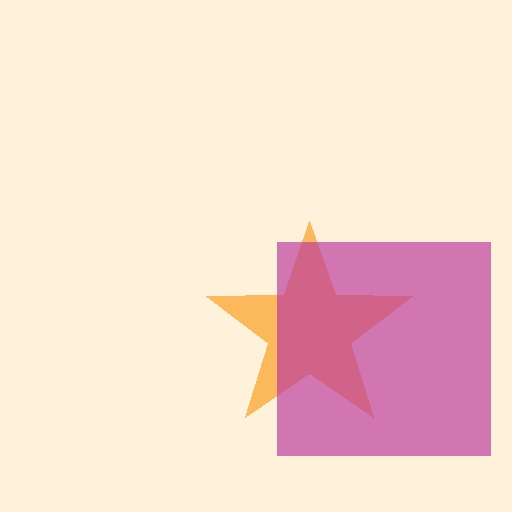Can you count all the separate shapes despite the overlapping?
Yes, there are 2 separate shapes.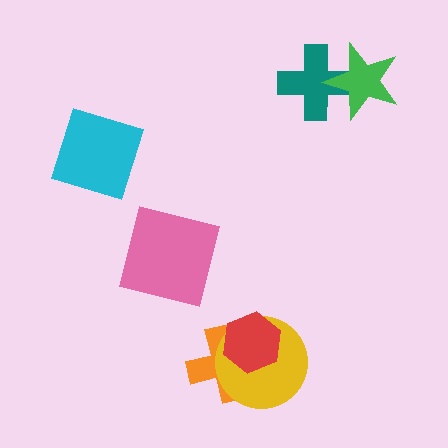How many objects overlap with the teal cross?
1 object overlaps with the teal cross.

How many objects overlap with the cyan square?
0 objects overlap with the cyan square.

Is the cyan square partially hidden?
No, no other shape covers it.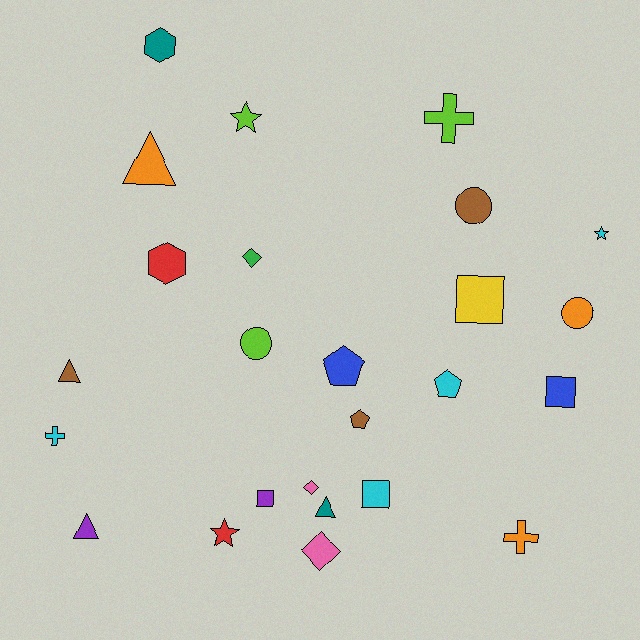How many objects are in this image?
There are 25 objects.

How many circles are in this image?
There are 3 circles.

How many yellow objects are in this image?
There is 1 yellow object.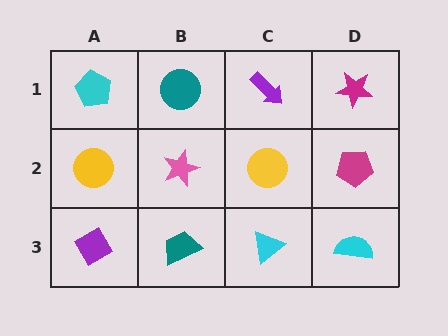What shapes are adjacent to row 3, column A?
A yellow circle (row 2, column A), a teal trapezoid (row 3, column B).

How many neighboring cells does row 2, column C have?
4.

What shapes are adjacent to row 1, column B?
A pink star (row 2, column B), a cyan pentagon (row 1, column A), a purple arrow (row 1, column C).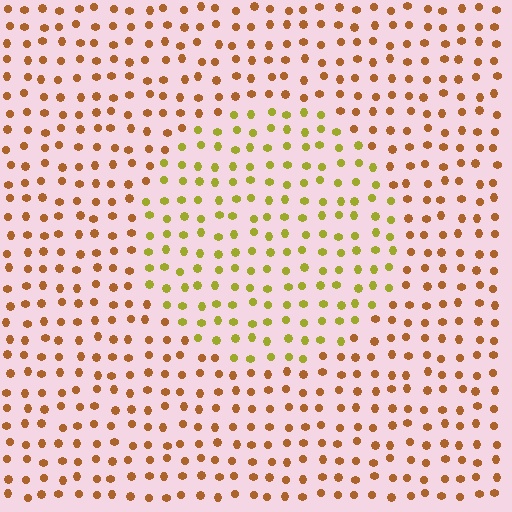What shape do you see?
I see a circle.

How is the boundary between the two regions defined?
The boundary is defined purely by a slight shift in hue (about 40 degrees). Spacing, size, and orientation are identical on both sides.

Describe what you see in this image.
The image is filled with small brown elements in a uniform arrangement. A circle-shaped region is visible where the elements are tinted to a slightly different hue, forming a subtle color boundary.